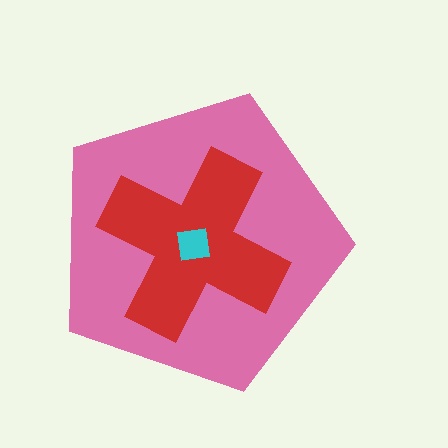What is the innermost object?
The cyan square.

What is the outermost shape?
The pink pentagon.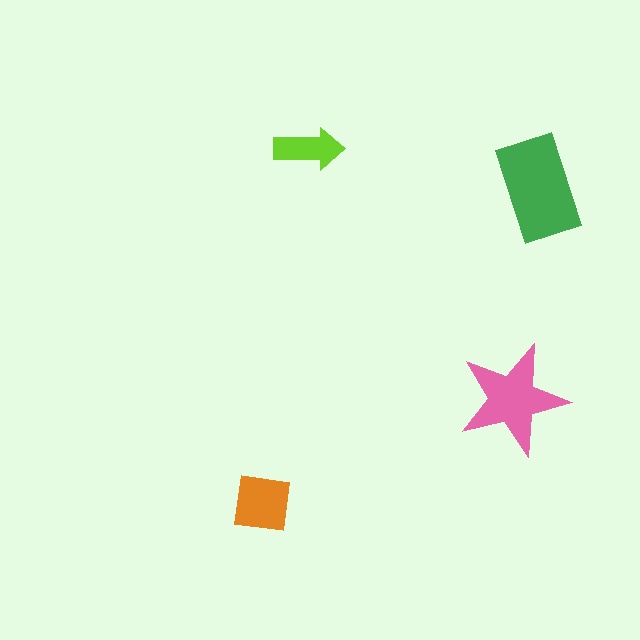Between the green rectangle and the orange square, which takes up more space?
The green rectangle.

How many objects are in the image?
There are 4 objects in the image.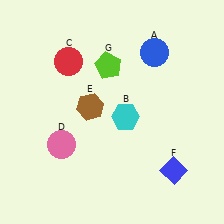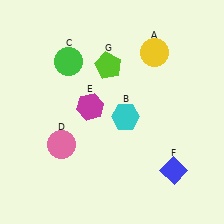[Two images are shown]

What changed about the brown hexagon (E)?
In Image 1, E is brown. In Image 2, it changed to magenta.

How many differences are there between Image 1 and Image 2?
There are 3 differences between the two images.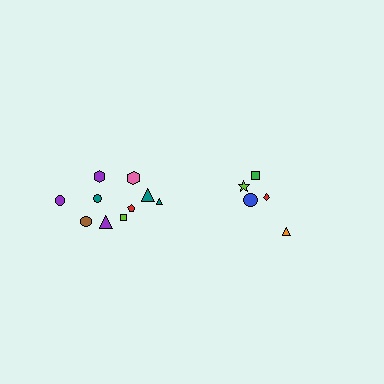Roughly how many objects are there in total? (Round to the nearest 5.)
Roughly 15 objects in total.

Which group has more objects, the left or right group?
The left group.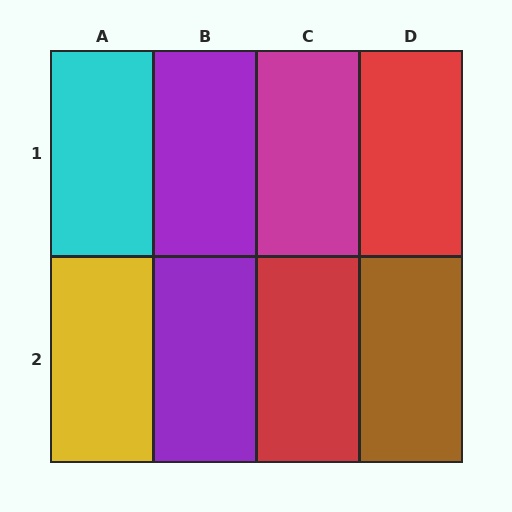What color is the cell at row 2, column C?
Red.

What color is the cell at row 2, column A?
Yellow.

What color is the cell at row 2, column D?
Brown.